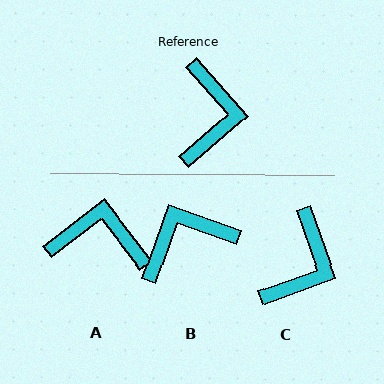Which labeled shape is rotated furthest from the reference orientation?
B, about 119 degrees away.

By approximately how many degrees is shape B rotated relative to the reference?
Approximately 119 degrees counter-clockwise.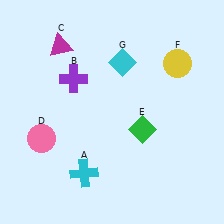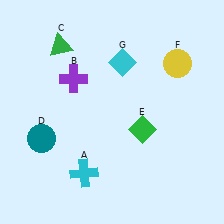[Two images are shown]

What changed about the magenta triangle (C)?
In Image 1, C is magenta. In Image 2, it changed to green.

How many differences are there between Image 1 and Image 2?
There are 2 differences between the two images.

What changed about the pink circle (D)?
In Image 1, D is pink. In Image 2, it changed to teal.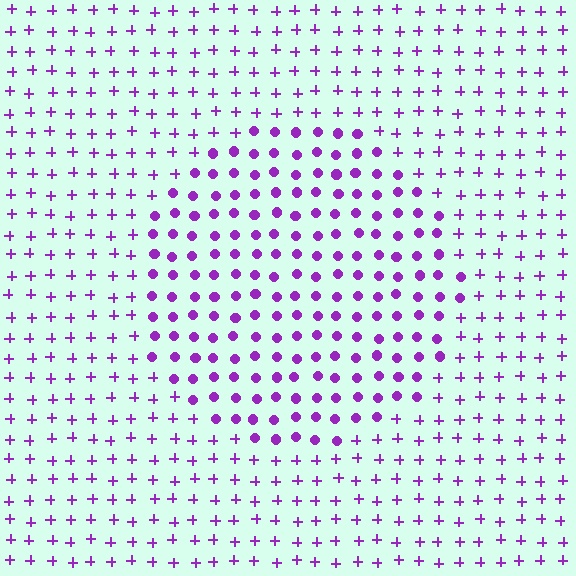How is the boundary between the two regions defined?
The boundary is defined by a change in element shape: circles inside vs. plus signs outside. All elements share the same color and spacing.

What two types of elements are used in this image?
The image uses circles inside the circle region and plus signs outside it.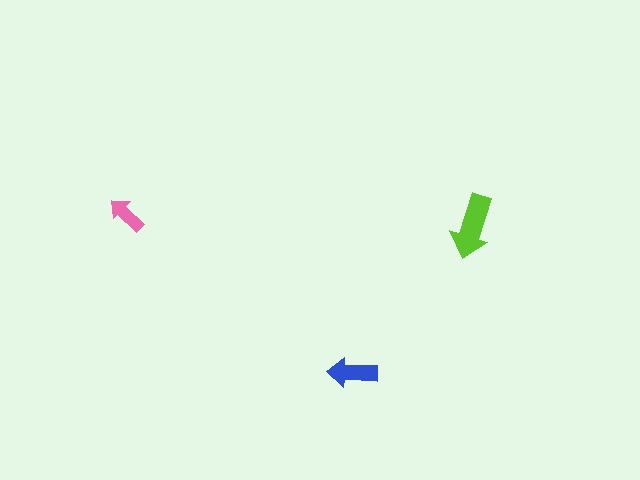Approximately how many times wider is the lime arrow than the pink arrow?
About 1.5 times wider.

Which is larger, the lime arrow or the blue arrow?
The lime one.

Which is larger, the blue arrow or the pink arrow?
The blue one.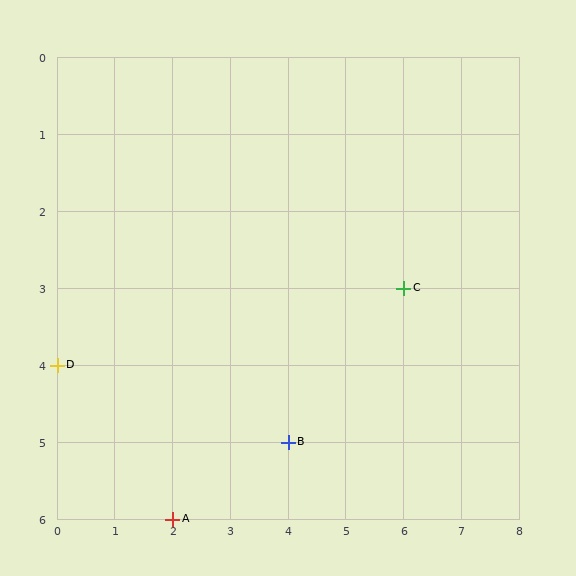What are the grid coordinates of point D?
Point D is at grid coordinates (0, 4).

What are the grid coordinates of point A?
Point A is at grid coordinates (2, 6).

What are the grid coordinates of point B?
Point B is at grid coordinates (4, 5).